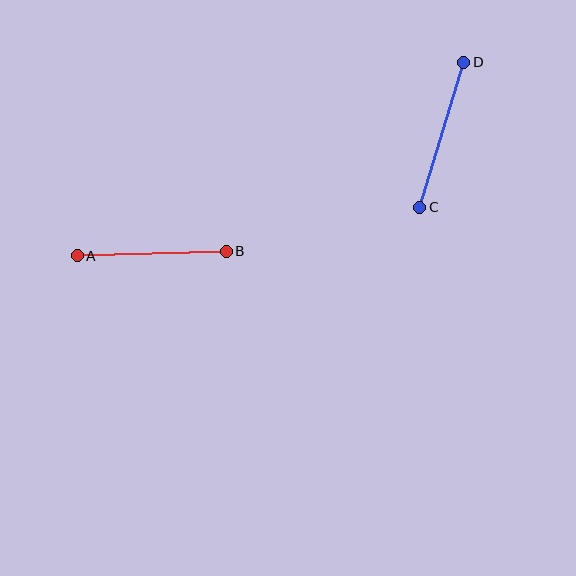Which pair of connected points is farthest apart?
Points C and D are farthest apart.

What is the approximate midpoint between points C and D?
The midpoint is at approximately (442, 135) pixels.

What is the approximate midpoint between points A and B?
The midpoint is at approximately (152, 254) pixels.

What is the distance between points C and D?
The distance is approximately 151 pixels.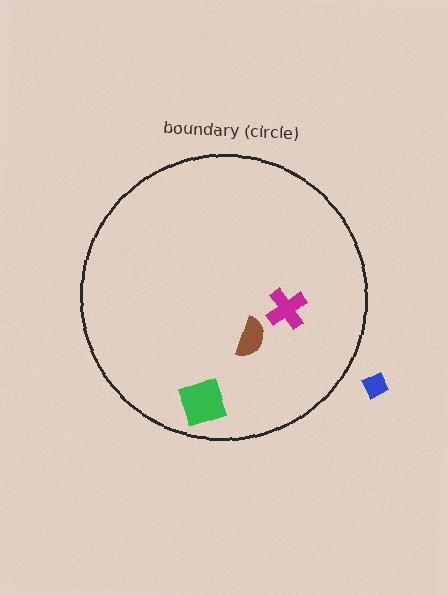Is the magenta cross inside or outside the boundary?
Inside.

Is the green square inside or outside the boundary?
Inside.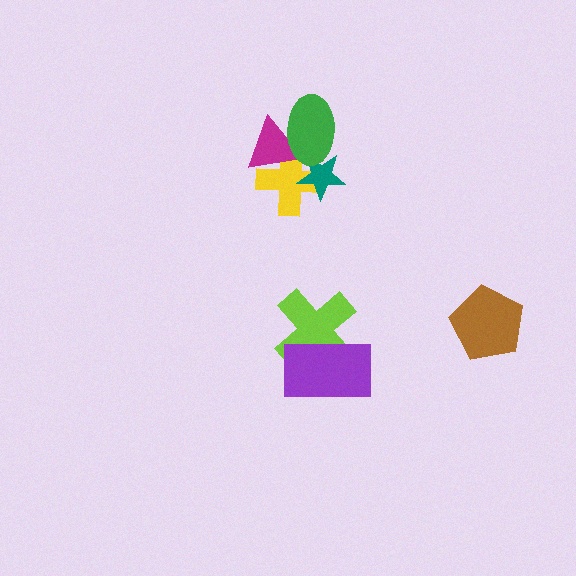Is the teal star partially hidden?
Yes, it is partially covered by another shape.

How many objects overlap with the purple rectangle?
1 object overlaps with the purple rectangle.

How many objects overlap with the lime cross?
1 object overlaps with the lime cross.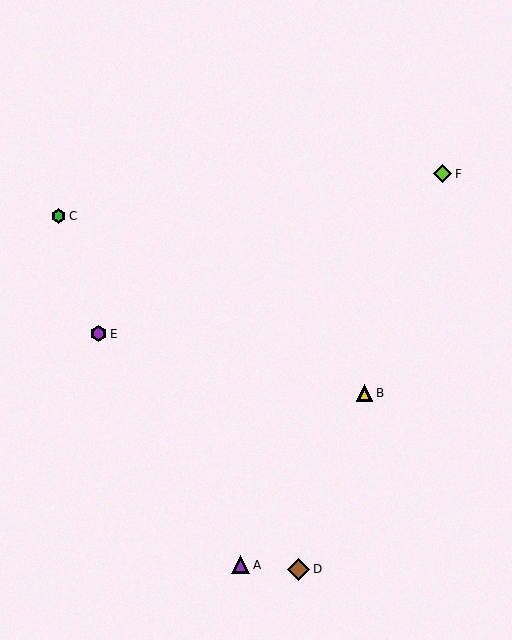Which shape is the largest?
The brown diamond (labeled D) is the largest.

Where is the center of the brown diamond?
The center of the brown diamond is at (299, 569).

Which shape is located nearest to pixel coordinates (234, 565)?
The purple triangle (labeled A) at (241, 565) is nearest to that location.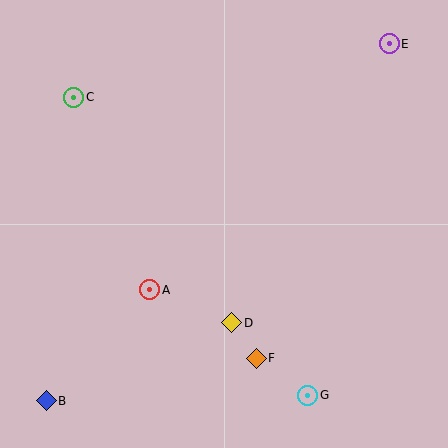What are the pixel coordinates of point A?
Point A is at (150, 290).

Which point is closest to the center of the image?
Point D at (232, 323) is closest to the center.